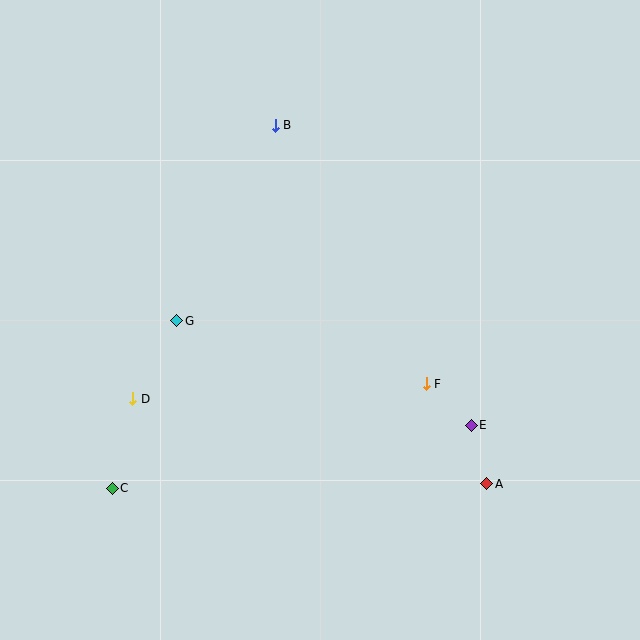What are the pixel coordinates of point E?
Point E is at (471, 425).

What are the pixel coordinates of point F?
Point F is at (426, 384).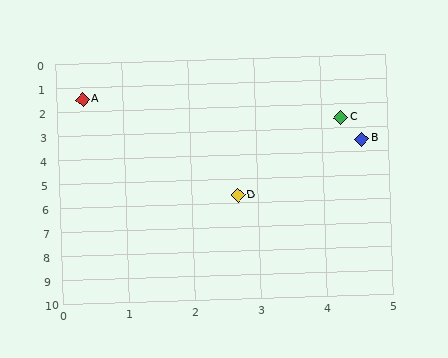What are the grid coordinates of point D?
Point D is at approximately (2.7, 5.7).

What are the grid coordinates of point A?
Point A is at approximately (0.4, 1.5).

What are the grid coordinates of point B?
Point B is at approximately (4.6, 3.5).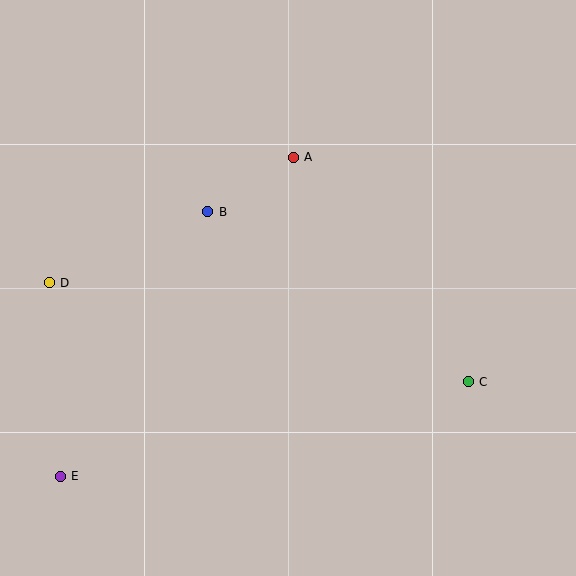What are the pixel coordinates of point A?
Point A is at (293, 157).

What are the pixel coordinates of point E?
Point E is at (60, 476).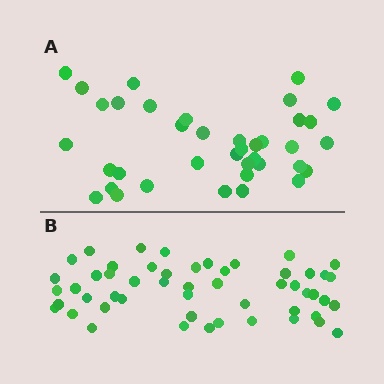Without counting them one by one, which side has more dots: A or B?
Region B (the bottom region) has more dots.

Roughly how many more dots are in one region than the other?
Region B has approximately 15 more dots than region A.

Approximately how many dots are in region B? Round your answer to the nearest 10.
About 50 dots. (The exact count is 52, which rounds to 50.)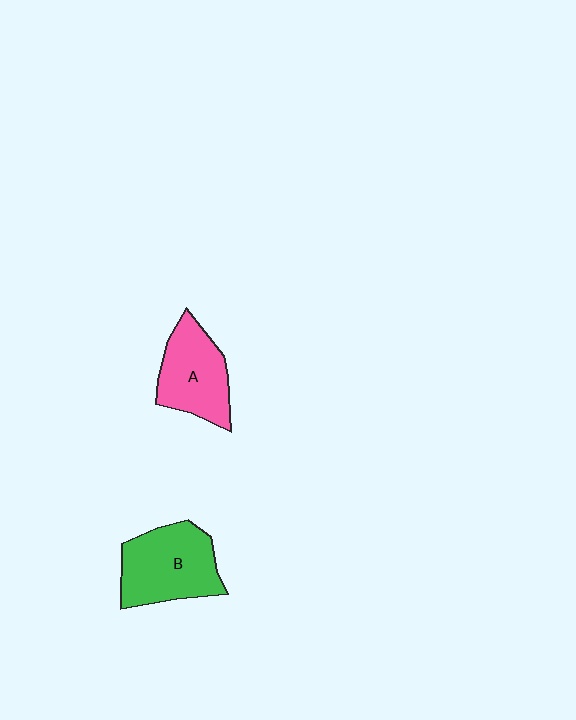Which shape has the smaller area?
Shape A (pink).